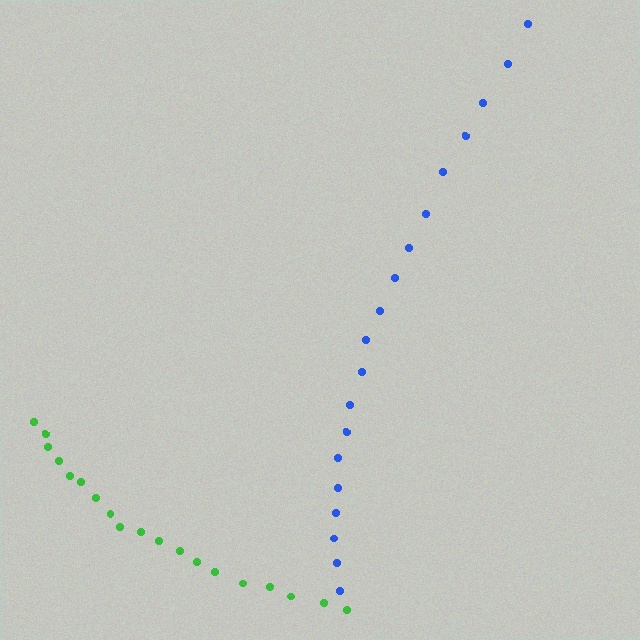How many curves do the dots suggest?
There are 2 distinct paths.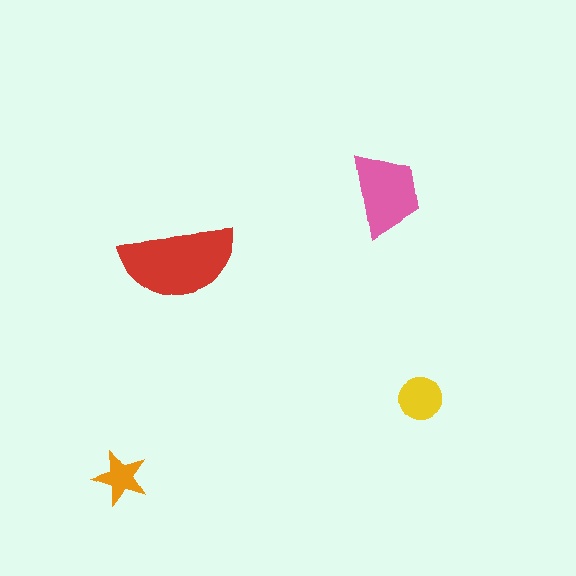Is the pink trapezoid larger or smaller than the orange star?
Larger.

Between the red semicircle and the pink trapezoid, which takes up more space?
The red semicircle.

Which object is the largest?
The red semicircle.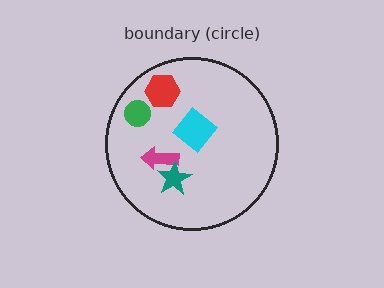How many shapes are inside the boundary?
5 inside, 0 outside.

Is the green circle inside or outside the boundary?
Inside.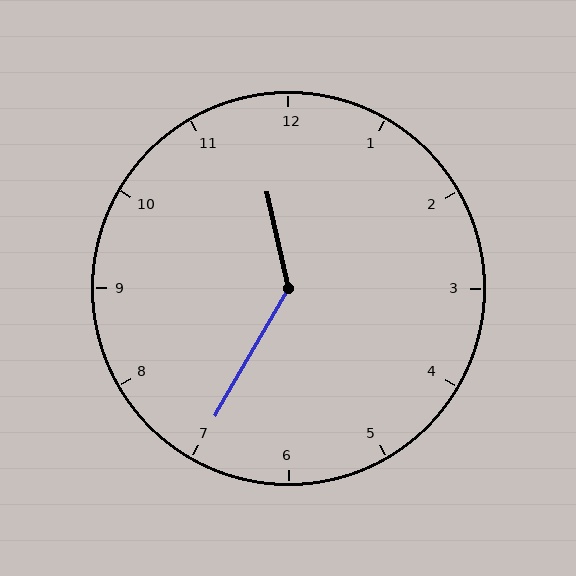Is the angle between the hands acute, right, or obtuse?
It is obtuse.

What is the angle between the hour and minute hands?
Approximately 138 degrees.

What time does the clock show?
11:35.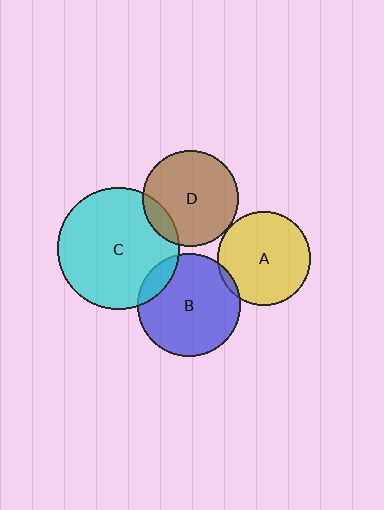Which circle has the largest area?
Circle C (cyan).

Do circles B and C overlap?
Yes.